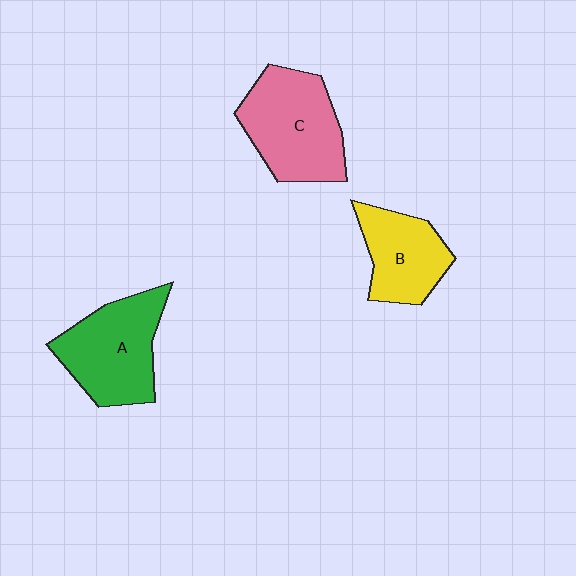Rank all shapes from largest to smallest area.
From largest to smallest: C (pink), A (green), B (yellow).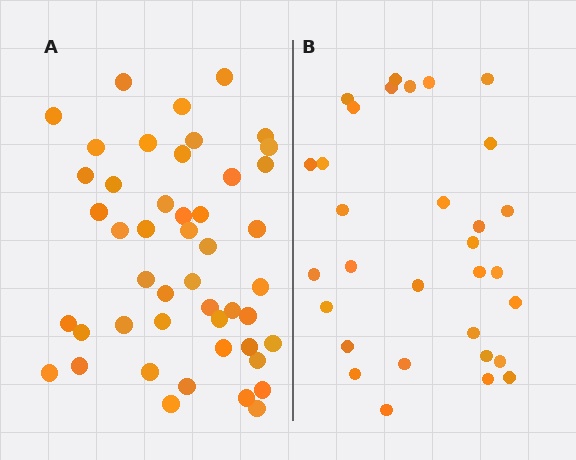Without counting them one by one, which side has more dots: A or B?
Region A (the left region) has more dots.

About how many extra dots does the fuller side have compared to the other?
Region A has approximately 15 more dots than region B.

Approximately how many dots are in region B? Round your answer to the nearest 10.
About 30 dots. (The exact count is 31, which rounds to 30.)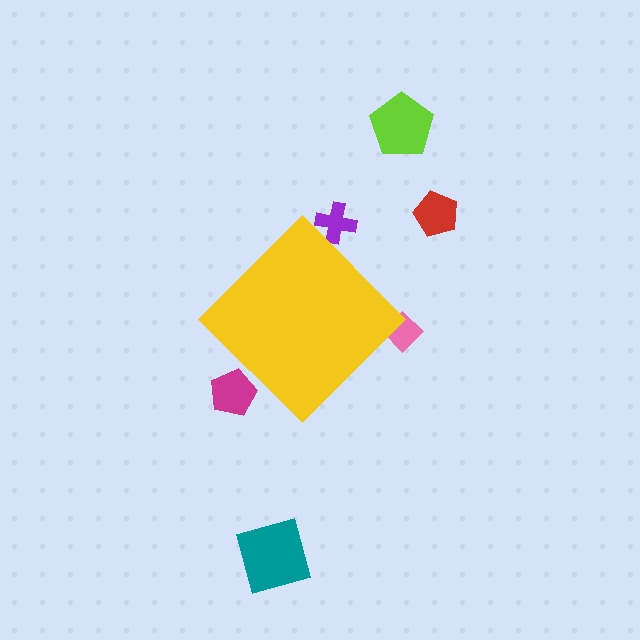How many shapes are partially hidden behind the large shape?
3 shapes are partially hidden.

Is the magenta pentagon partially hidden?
Yes, the magenta pentagon is partially hidden behind the yellow diamond.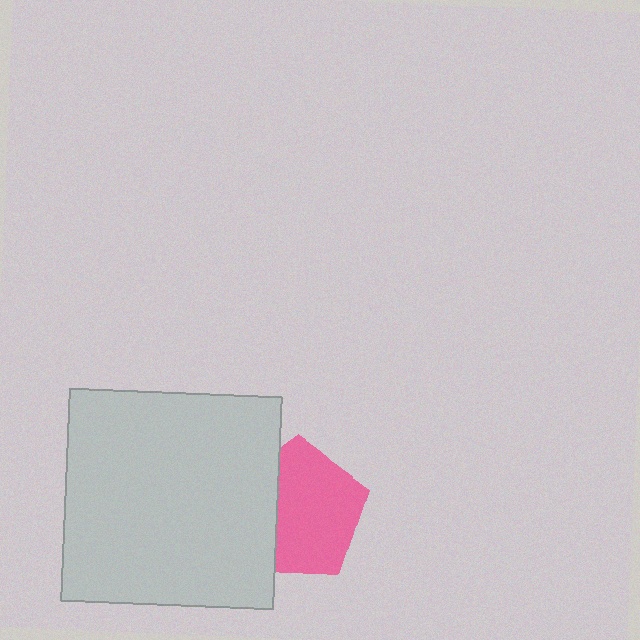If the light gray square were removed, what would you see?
You would see the complete pink pentagon.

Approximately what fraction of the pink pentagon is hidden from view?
Roughly 33% of the pink pentagon is hidden behind the light gray square.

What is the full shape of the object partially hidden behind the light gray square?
The partially hidden object is a pink pentagon.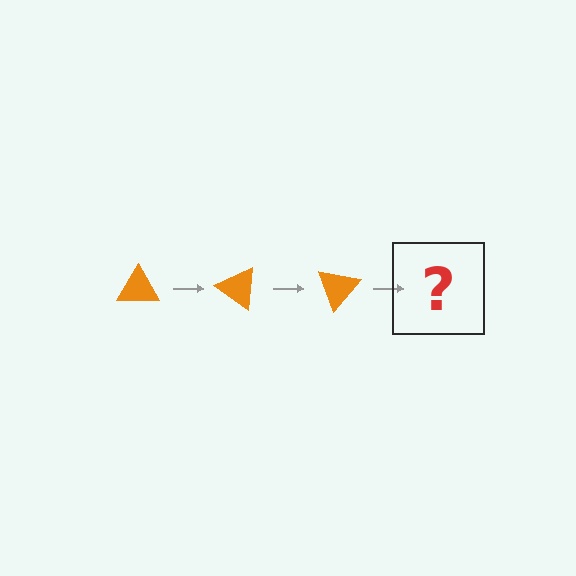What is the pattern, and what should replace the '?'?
The pattern is that the triangle rotates 35 degrees each step. The '?' should be an orange triangle rotated 105 degrees.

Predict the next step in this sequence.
The next step is an orange triangle rotated 105 degrees.